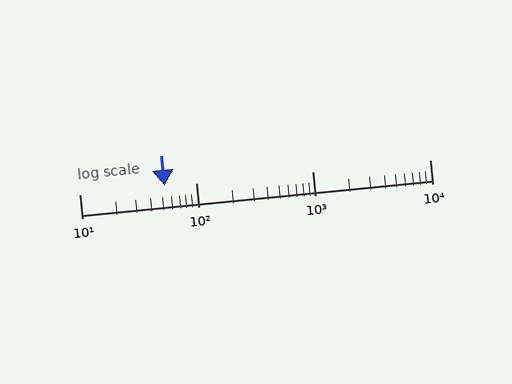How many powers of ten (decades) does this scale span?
The scale spans 3 decades, from 10 to 10000.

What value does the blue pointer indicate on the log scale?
The pointer indicates approximately 54.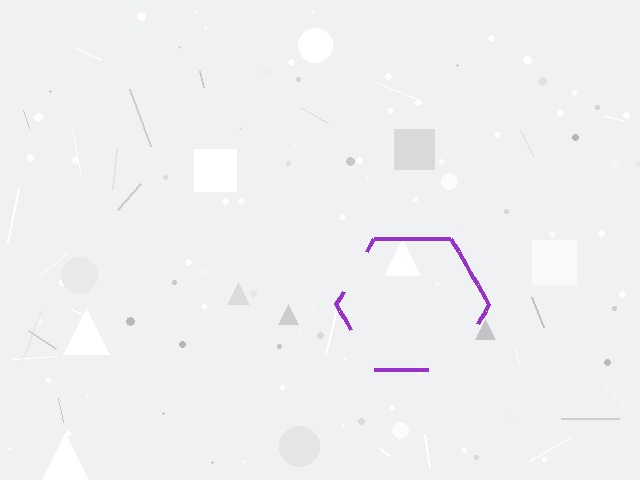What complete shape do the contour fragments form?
The contour fragments form a hexagon.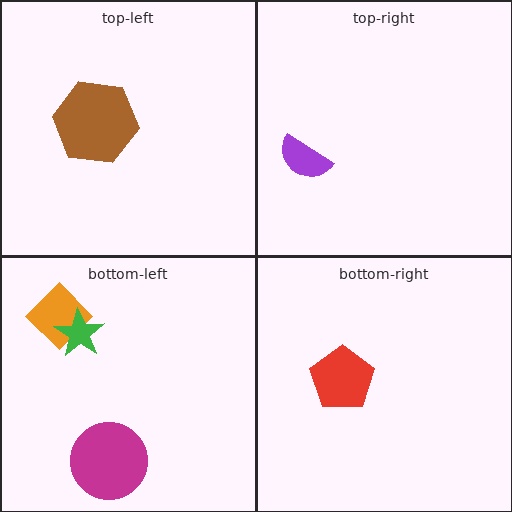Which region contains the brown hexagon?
The top-left region.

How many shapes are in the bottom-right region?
1.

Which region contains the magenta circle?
The bottom-left region.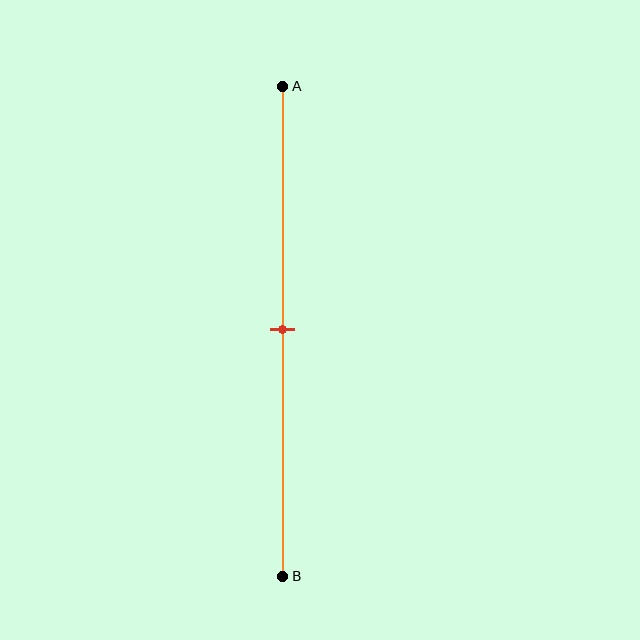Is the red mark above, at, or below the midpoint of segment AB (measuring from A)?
The red mark is approximately at the midpoint of segment AB.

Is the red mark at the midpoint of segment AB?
Yes, the mark is approximately at the midpoint.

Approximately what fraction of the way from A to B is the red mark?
The red mark is approximately 50% of the way from A to B.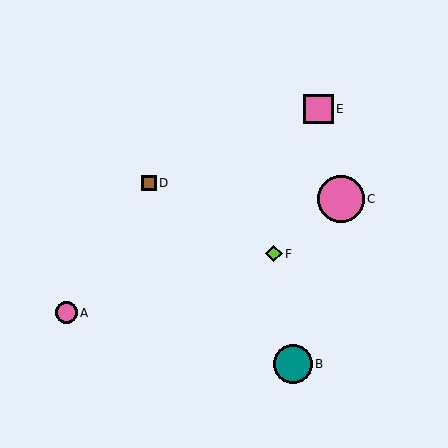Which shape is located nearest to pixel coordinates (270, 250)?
The lime diamond (labeled F) at (274, 254) is nearest to that location.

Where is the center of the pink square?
The center of the pink square is at (318, 109).